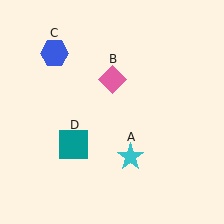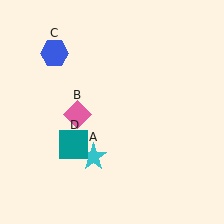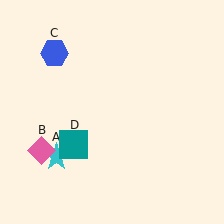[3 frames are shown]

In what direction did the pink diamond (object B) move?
The pink diamond (object B) moved down and to the left.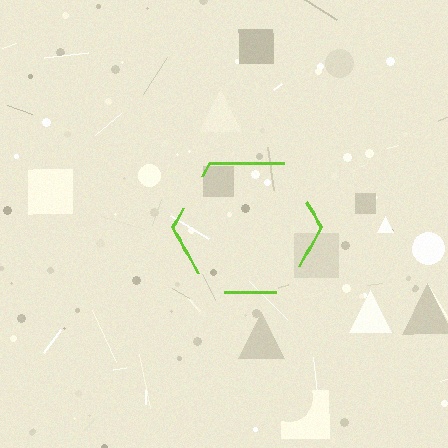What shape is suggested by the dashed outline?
The dashed outline suggests a hexagon.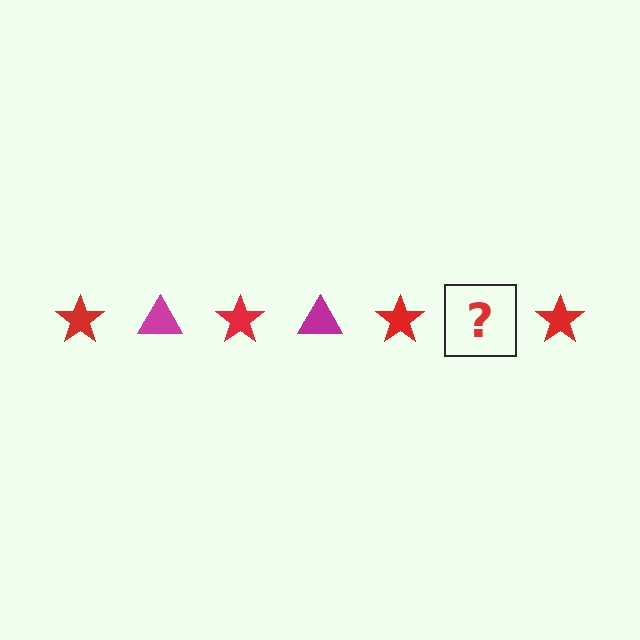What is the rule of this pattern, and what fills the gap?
The rule is that the pattern alternates between red star and magenta triangle. The gap should be filled with a magenta triangle.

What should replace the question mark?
The question mark should be replaced with a magenta triangle.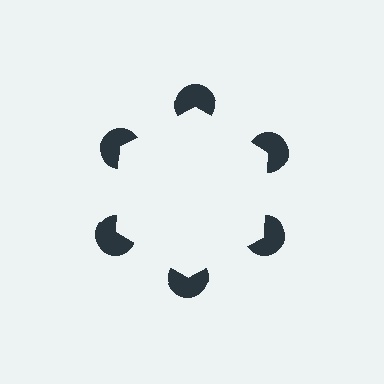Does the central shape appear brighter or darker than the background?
It typically appears slightly brighter than the background, even though no actual brightness change is drawn.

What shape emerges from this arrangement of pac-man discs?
An illusory hexagon — its edges are inferred from the aligned wedge cuts in the pac-man discs, not physically drawn.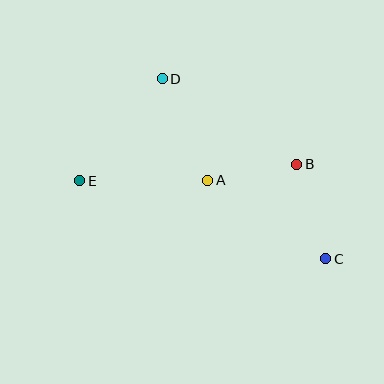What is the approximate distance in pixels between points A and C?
The distance between A and C is approximately 142 pixels.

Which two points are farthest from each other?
Points C and E are farthest from each other.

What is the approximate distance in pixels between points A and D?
The distance between A and D is approximately 111 pixels.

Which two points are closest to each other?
Points A and B are closest to each other.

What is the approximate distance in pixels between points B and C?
The distance between B and C is approximately 99 pixels.